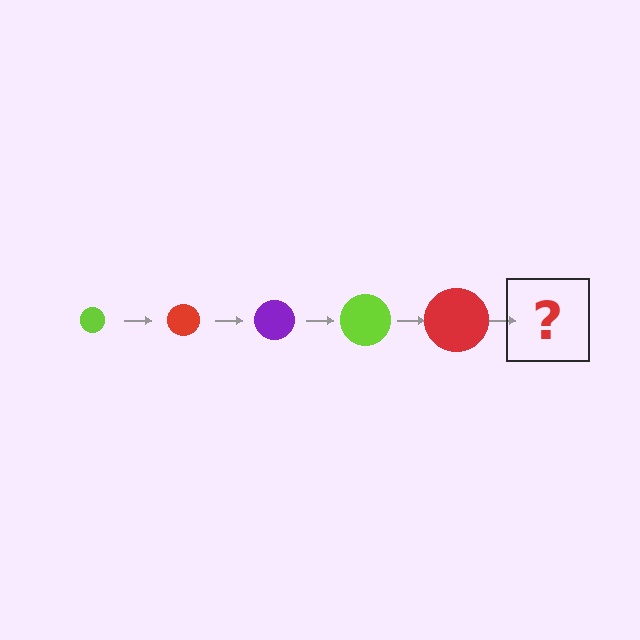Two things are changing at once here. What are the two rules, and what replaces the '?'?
The two rules are that the circle grows larger each step and the color cycles through lime, red, and purple. The '?' should be a purple circle, larger than the previous one.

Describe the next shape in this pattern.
It should be a purple circle, larger than the previous one.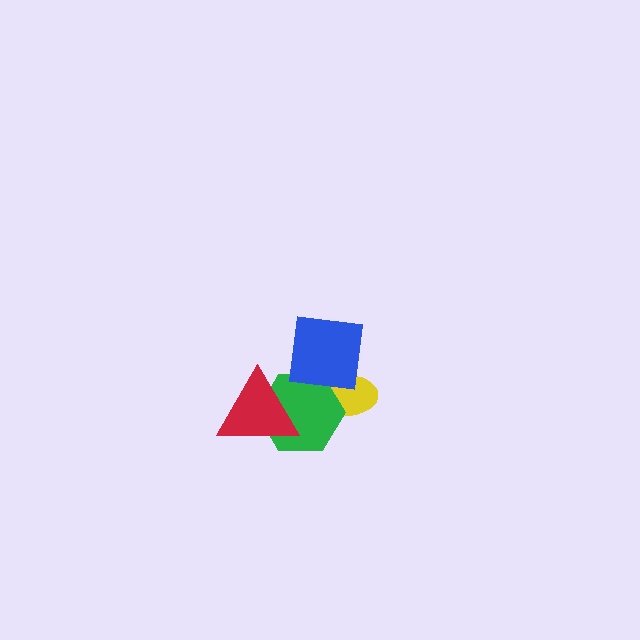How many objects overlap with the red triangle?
1 object overlaps with the red triangle.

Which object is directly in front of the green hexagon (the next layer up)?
The red triangle is directly in front of the green hexagon.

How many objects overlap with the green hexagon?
3 objects overlap with the green hexagon.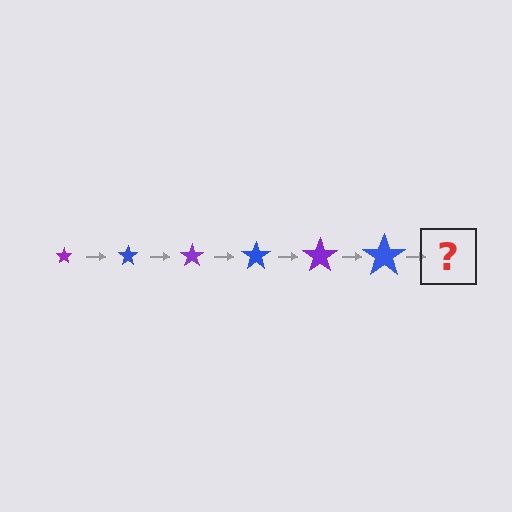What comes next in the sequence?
The next element should be a purple star, larger than the previous one.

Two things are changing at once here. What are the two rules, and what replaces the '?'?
The two rules are that the star grows larger each step and the color cycles through purple and blue. The '?' should be a purple star, larger than the previous one.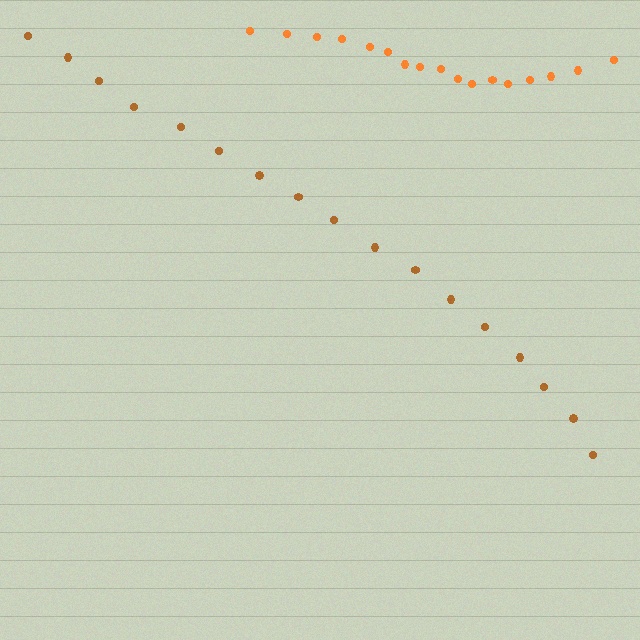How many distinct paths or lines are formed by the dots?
There are 2 distinct paths.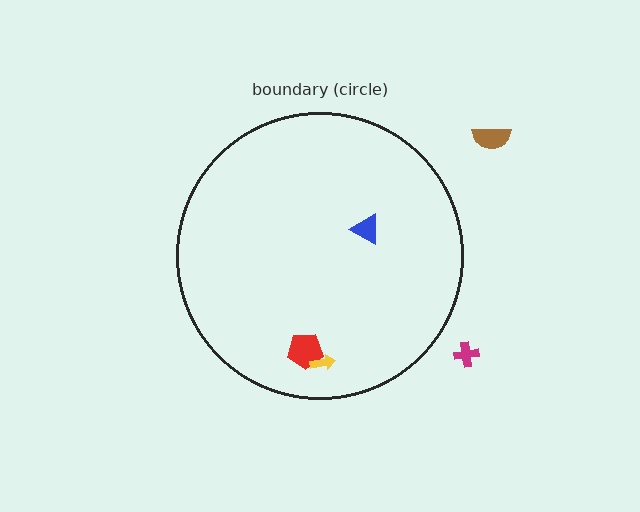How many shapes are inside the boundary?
3 inside, 2 outside.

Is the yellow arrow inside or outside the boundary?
Inside.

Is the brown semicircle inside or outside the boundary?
Outside.